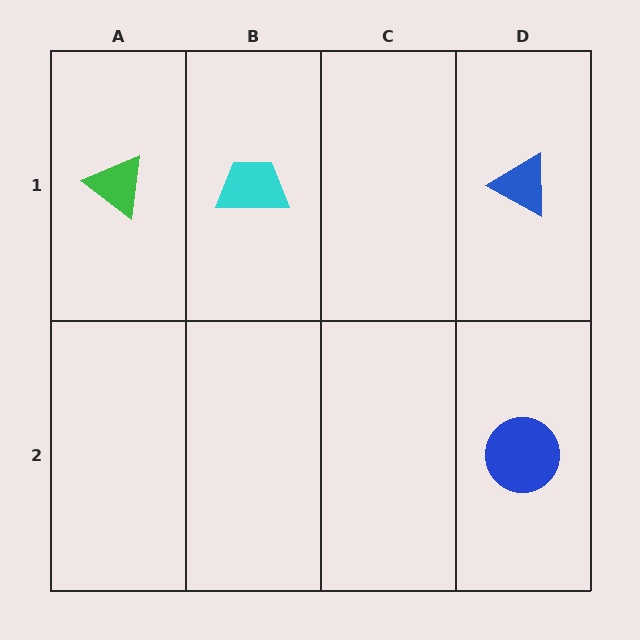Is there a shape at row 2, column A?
No, that cell is empty.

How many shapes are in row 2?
1 shape.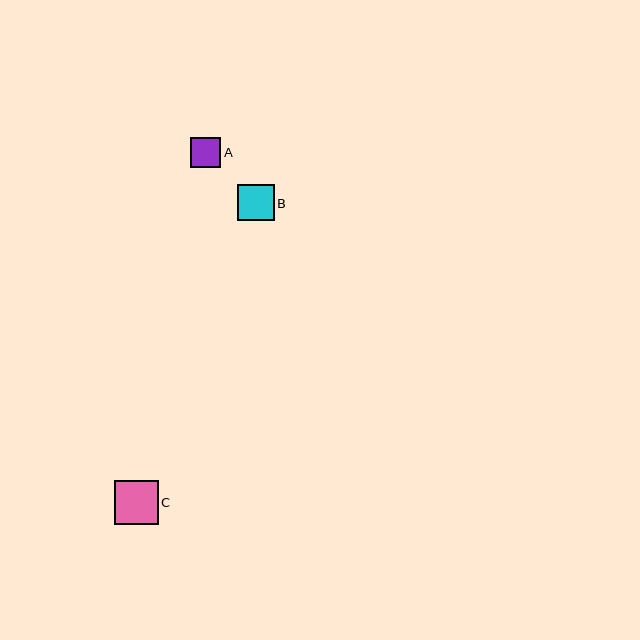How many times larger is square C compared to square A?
Square C is approximately 1.5 times the size of square A.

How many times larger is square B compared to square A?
Square B is approximately 1.2 times the size of square A.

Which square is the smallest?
Square A is the smallest with a size of approximately 30 pixels.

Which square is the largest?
Square C is the largest with a size of approximately 44 pixels.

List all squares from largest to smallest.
From largest to smallest: C, B, A.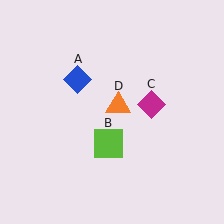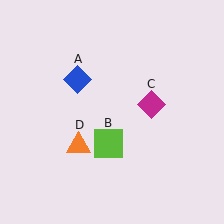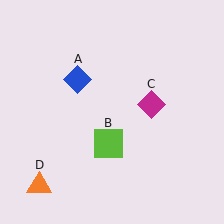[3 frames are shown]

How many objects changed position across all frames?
1 object changed position: orange triangle (object D).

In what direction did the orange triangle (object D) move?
The orange triangle (object D) moved down and to the left.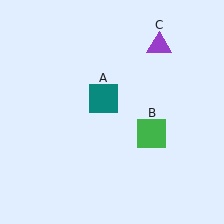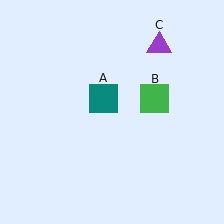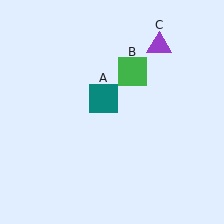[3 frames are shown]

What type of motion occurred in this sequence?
The green square (object B) rotated counterclockwise around the center of the scene.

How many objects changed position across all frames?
1 object changed position: green square (object B).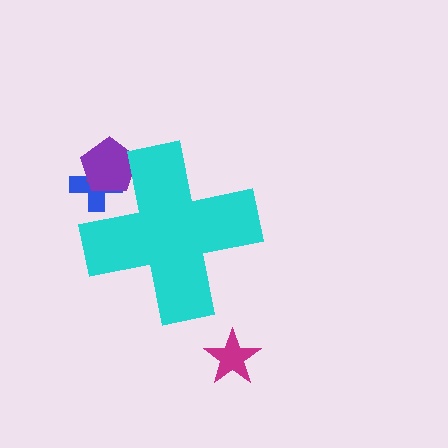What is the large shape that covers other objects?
A cyan cross.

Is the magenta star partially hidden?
No, the magenta star is fully visible.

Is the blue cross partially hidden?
Yes, the blue cross is partially hidden behind the cyan cross.